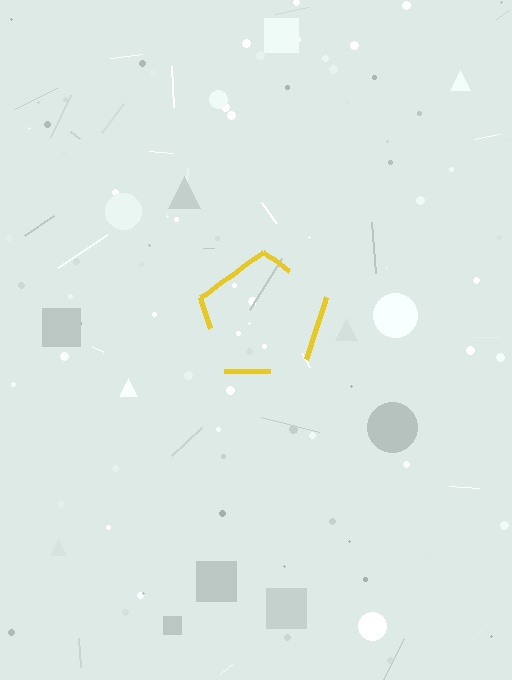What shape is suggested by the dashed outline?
The dashed outline suggests a pentagon.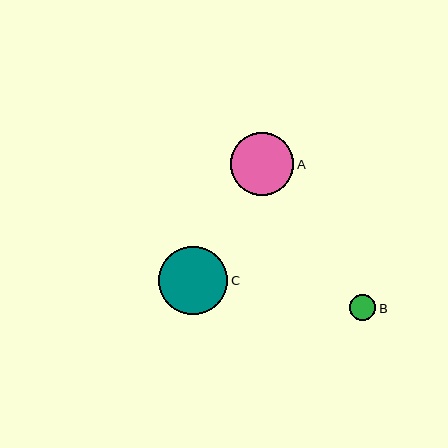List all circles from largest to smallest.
From largest to smallest: C, A, B.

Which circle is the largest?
Circle C is the largest with a size of approximately 69 pixels.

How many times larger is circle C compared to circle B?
Circle C is approximately 2.6 times the size of circle B.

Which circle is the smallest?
Circle B is the smallest with a size of approximately 26 pixels.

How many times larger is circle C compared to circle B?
Circle C is approximately 2.6 times the size of circle B.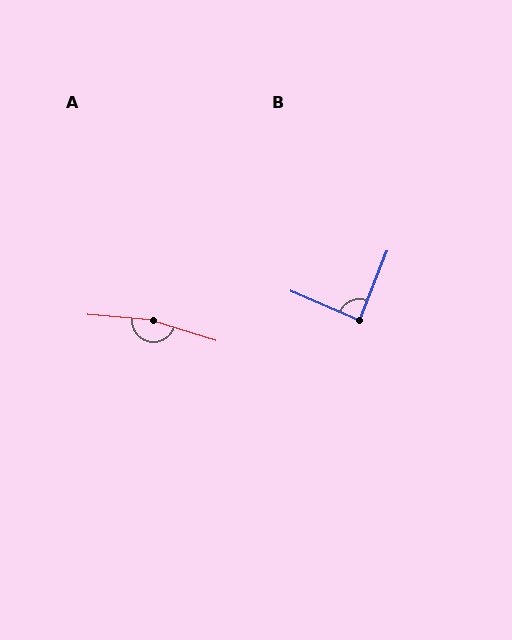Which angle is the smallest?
B, at approximately 88 degrees.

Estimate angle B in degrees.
Approximately 88 degrees.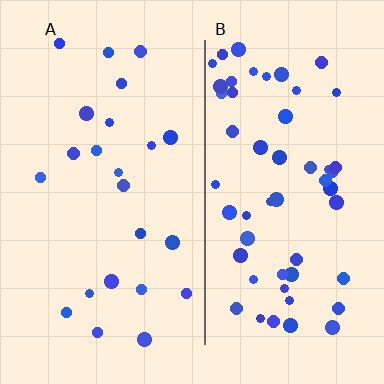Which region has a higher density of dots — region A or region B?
B (the right).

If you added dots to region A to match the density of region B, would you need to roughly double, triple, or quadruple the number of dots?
Approximately double.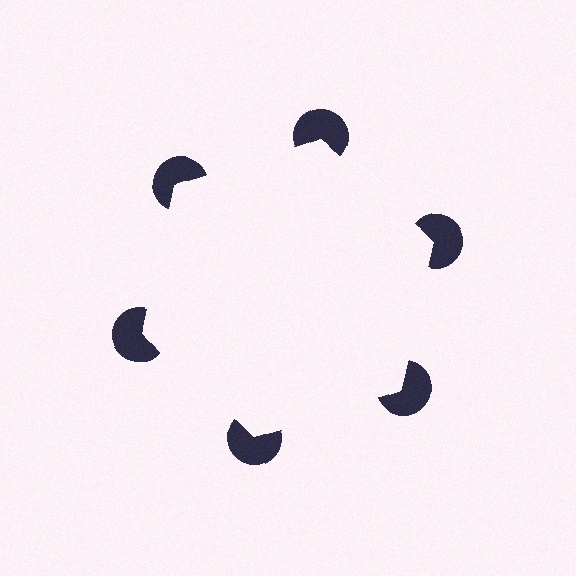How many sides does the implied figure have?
6 sides.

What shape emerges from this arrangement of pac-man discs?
An illusory hexagon — its edges are inferred from the aligned wedge cuts in the pac-man discs, not physically drawn.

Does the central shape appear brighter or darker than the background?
It typically appears slightly brighter than the background, even though no actual brightness change is drawn.